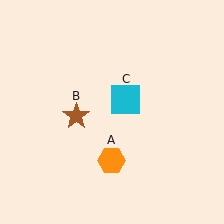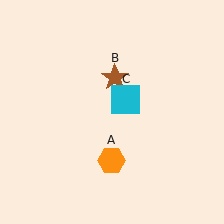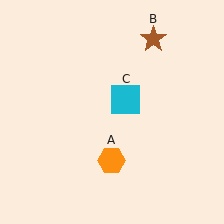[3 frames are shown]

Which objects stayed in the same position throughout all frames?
Orange hexagon (object A) and cyan square (object C) remained stationary.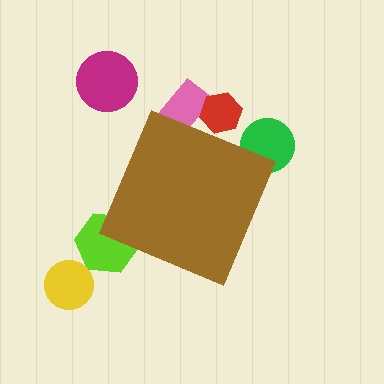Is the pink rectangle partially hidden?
Yes, the pink rectangle is partially hidden behind the brown diamond.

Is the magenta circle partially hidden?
No, the magenta circle is fully visible.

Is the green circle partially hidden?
Yes, the green circle is partially hidden behind the brown diamond.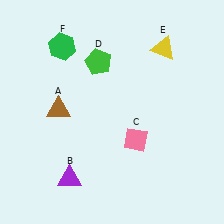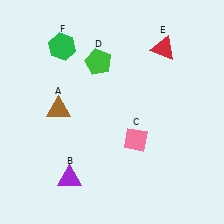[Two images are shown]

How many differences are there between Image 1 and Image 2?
There is 1 difference between the two images.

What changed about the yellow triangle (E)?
In Image 1, E is yellow. In Image 2, it changed to red.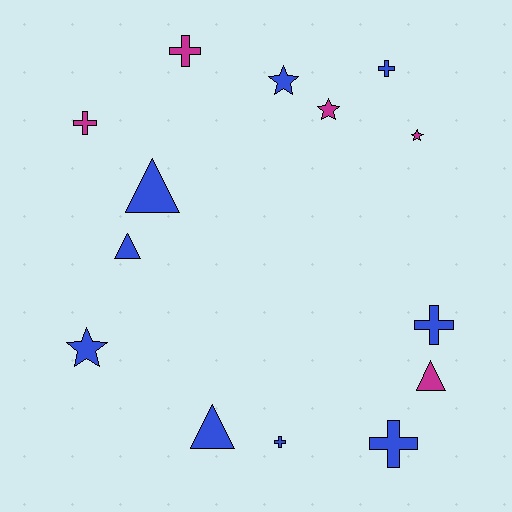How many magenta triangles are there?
There is 1 magenta triangle.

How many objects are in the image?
There are 14 objects.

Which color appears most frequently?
Blue, with 9 objects.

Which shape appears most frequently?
Cross, with 6 objects.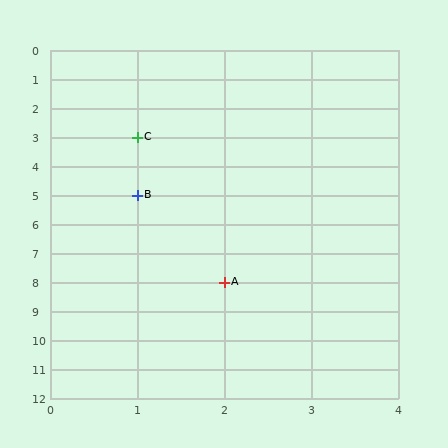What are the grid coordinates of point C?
Point C is at grid coordinates (1, 3).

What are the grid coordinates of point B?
Point B is at grid coordinates (1, 5).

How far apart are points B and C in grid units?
Points B and C are 2 rows apart.